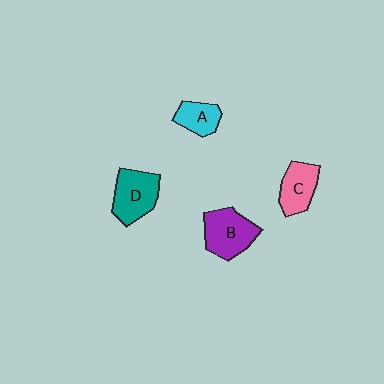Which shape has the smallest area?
Shape A (cyan).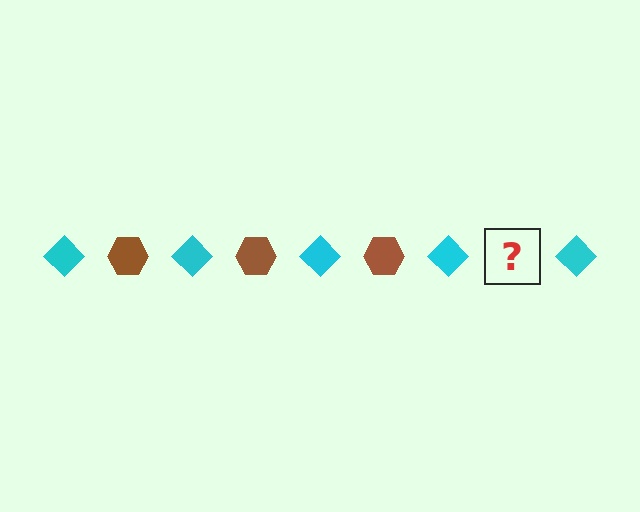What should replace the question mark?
The question mark should be replaced with a brown hexagon.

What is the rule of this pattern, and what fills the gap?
The rule is that the pattern alternates between cyan diamond and brown hexagon. The gap should be filled with a brown hexagon.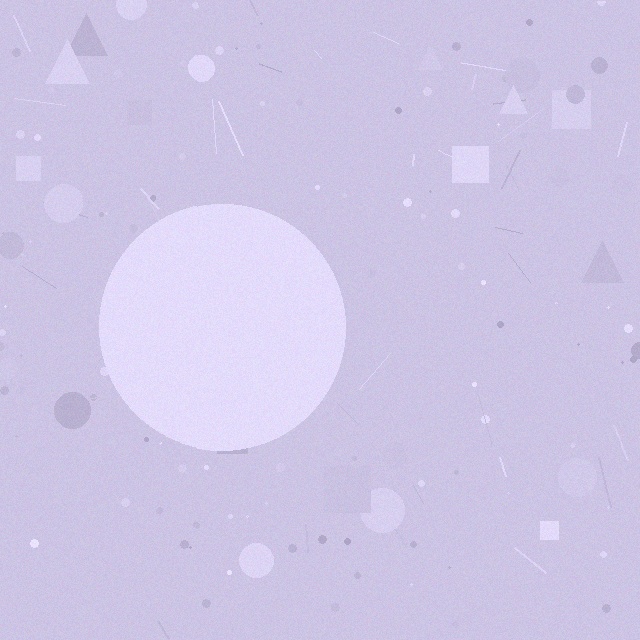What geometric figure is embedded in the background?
A circle is embedded in the background.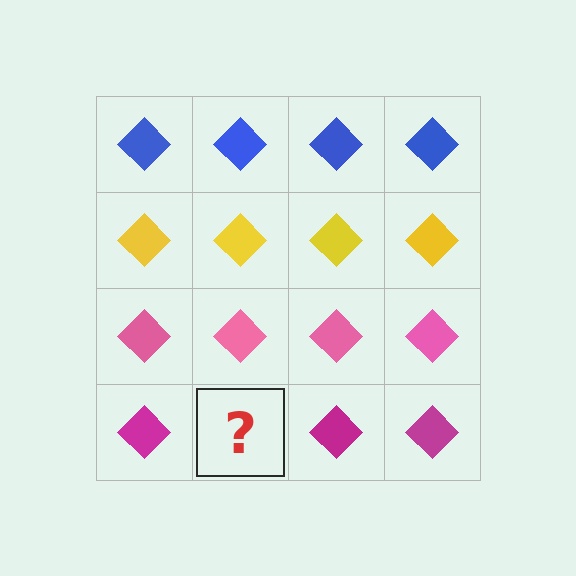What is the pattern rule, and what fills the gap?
The rule is that each row has a consistent color. The gap should be filled with a magenta diamond.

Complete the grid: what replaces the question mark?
The question mark should be replaced with a magenta diamond.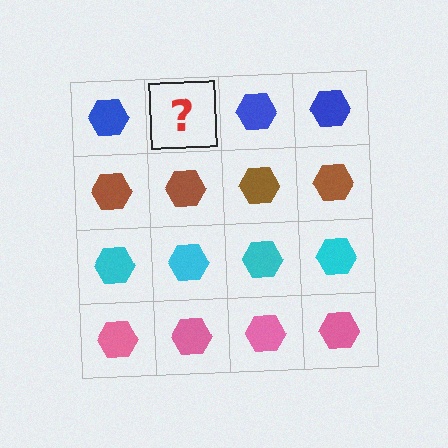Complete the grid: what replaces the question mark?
The question mark should be replaced with a blue hexagon.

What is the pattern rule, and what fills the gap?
The rule is that each row has a consistent color. The gap should be filled with a blue hexagon.